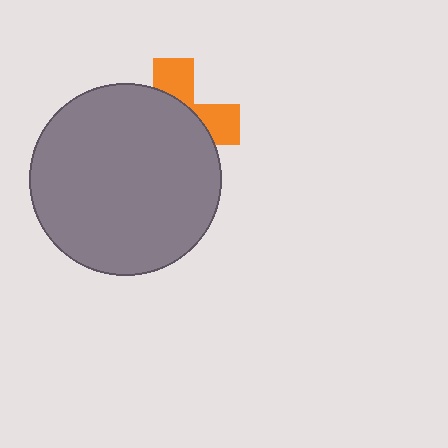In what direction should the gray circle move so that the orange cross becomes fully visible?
The gray circle should move toward the lower-left. That is the shortest direction to clear the overlap and leave the orange cross fully visible.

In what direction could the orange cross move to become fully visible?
The orange cross could move toward the upper-right. That would shift it out from behind the gray circle entirely.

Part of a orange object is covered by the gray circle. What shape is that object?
It is a cross.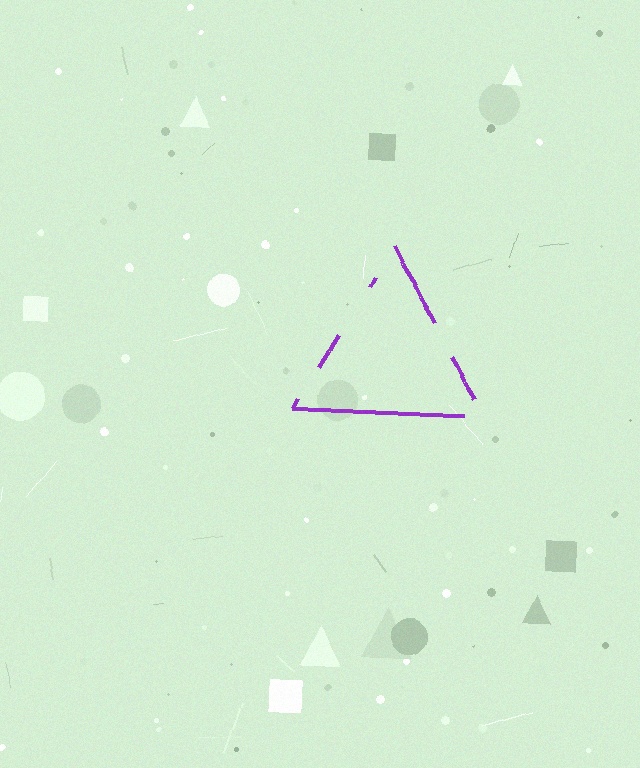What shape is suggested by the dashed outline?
The dashed outline suggests a triangle.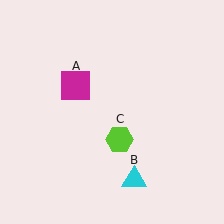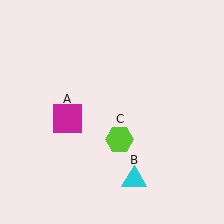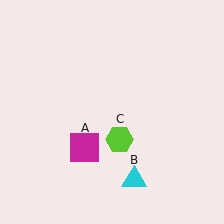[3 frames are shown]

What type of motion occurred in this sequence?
The magenta square (object A) rotated counterclockwise around the center of the scene.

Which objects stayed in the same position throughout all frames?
Cyan triangle (object B) and lime hexagon (object C) remained stationary.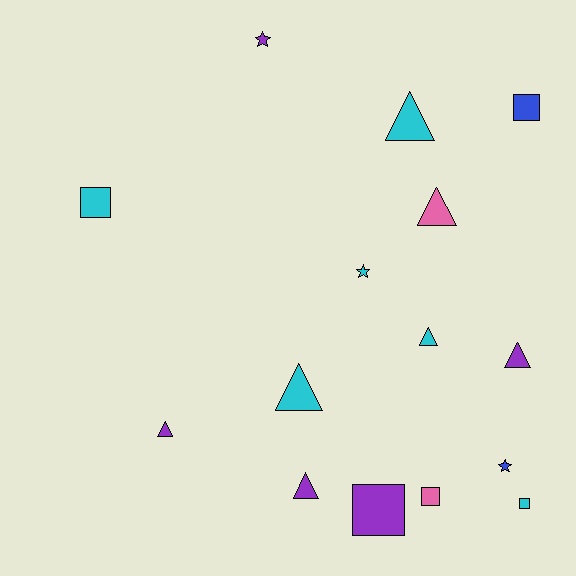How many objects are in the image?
There are 15 objects.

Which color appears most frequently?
Cyan, with 6 objects.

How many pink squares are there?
There is 1 pink square.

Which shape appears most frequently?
Triangle, with 7 objects.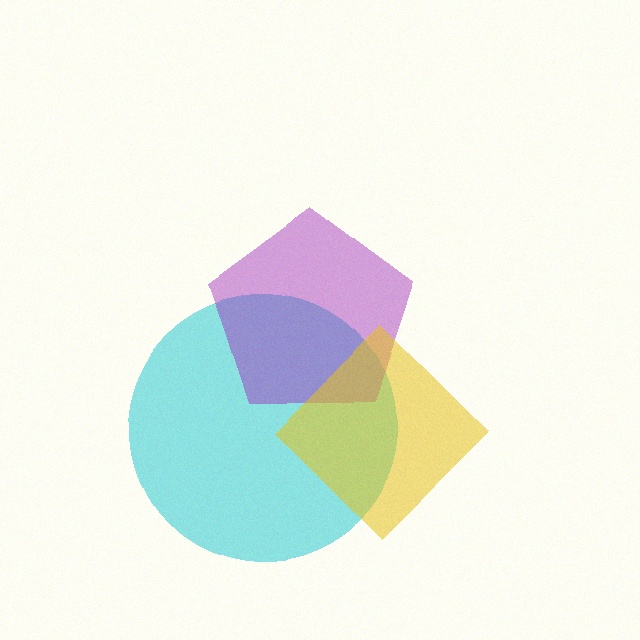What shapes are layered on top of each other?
The layered shapes are: a cyan circle, a purple pentagon, a yellow diamond.